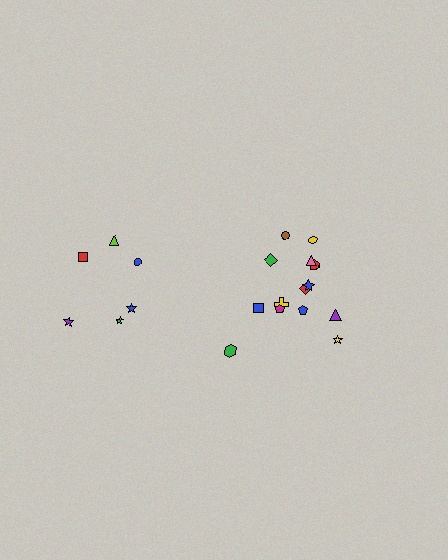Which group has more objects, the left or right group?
The right group.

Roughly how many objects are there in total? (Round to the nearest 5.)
Roughly 20 objects in total.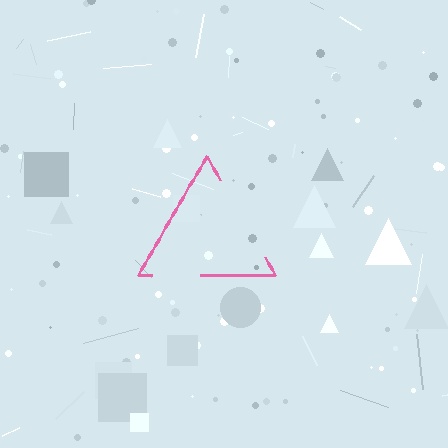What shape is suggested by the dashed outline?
The dashed outline suggests a triangle.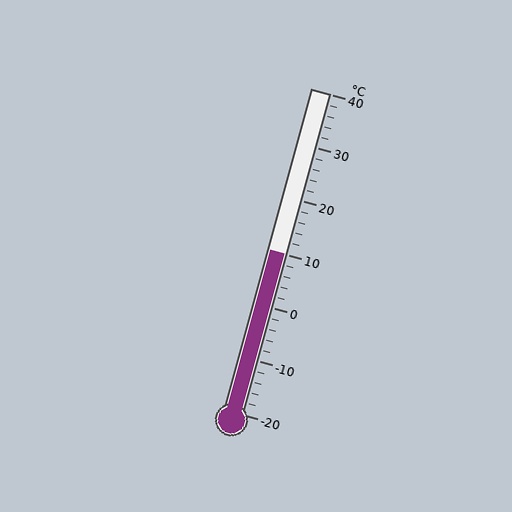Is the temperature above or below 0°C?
The temperature is above 0°C.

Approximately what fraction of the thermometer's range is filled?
The thermometer is filled to approximately 50% of its range.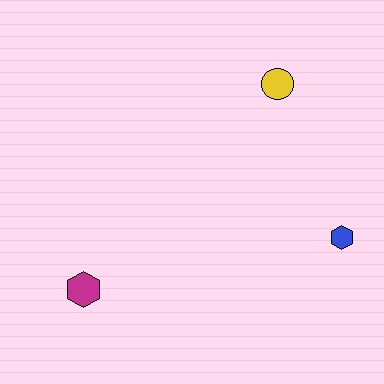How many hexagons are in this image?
There are 2 hexagons.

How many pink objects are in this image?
There are no pink objects.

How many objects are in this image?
There are 3 objects.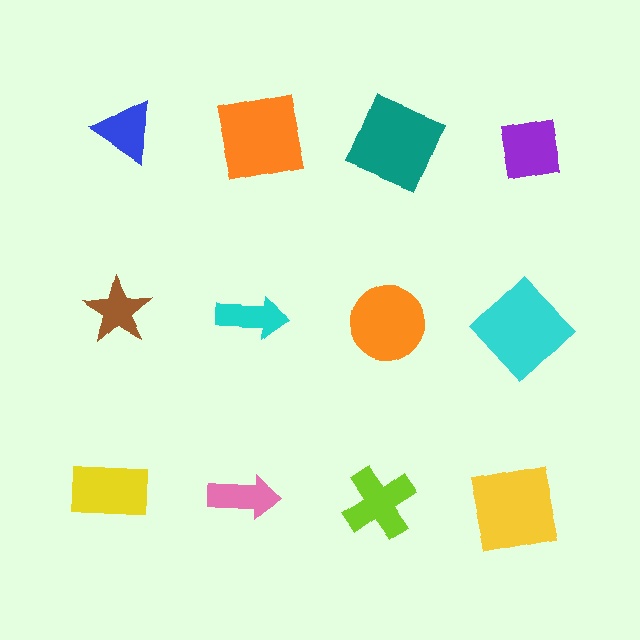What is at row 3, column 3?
A lime cross.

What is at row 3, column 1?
A yellow rectangle.